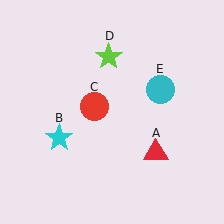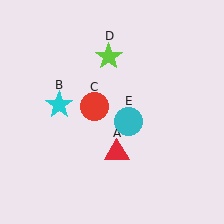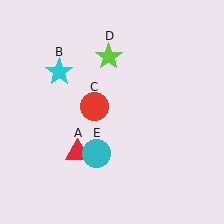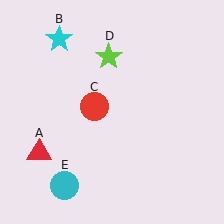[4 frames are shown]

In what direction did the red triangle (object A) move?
The red triangle (object A) moved left.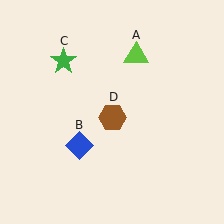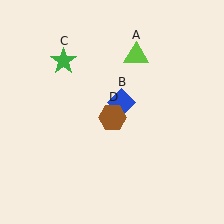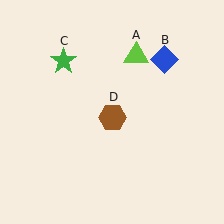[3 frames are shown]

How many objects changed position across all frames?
1 object changed position: blue diamond (object B).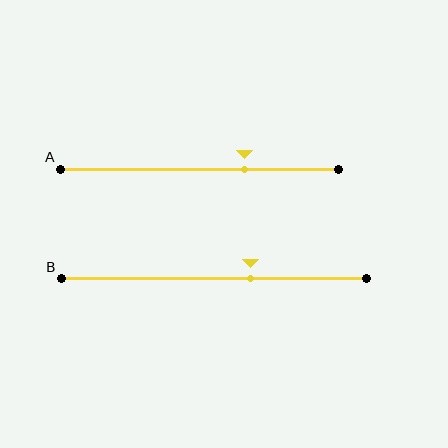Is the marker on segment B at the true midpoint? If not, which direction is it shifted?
No, the marker on segment B is shifted to the right by about 12% of the segment length.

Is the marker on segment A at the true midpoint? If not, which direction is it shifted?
No, the marker on segment A is shifted to the right by about 16% of the segment length.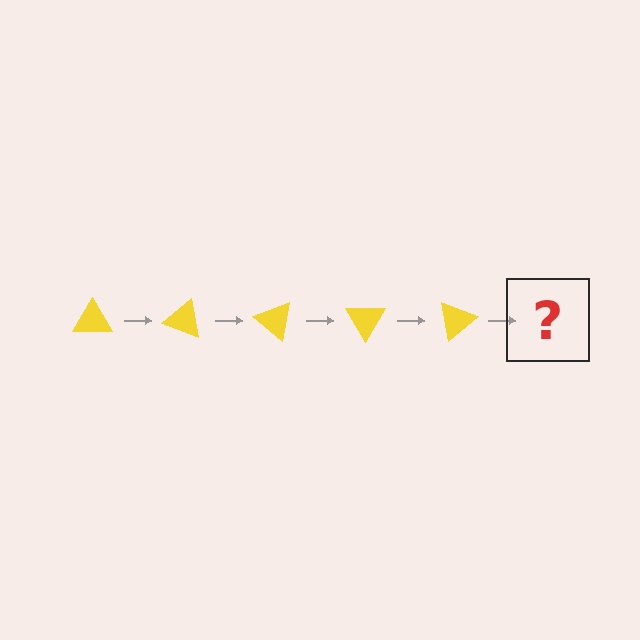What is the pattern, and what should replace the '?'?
The pattern is that the triangle rotates 20 degrees each step. The '?' should be a yellow triangle rotated 100 degrees.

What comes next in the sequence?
The next element should be a yellow triangle rotated 100 degrees.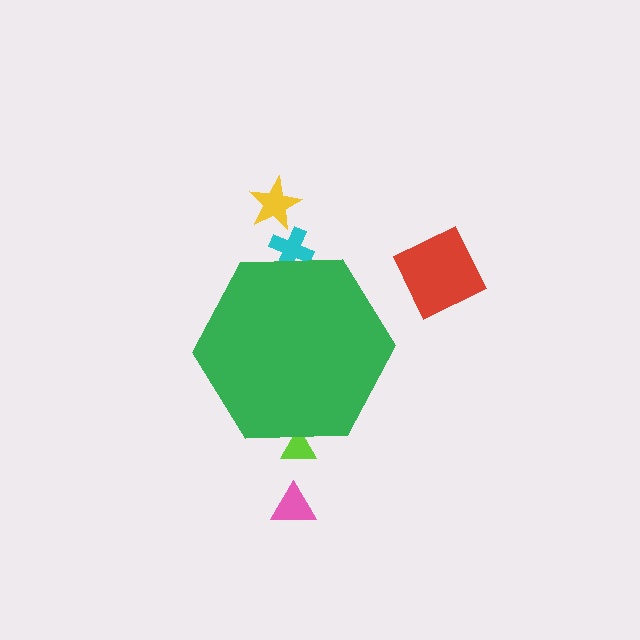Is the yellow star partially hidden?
No, the yellow star is fully visible.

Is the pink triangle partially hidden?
No, the pink triangle is fully visible.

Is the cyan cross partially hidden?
Yes, the cyan cross is partially hidden behind the green hexagon.